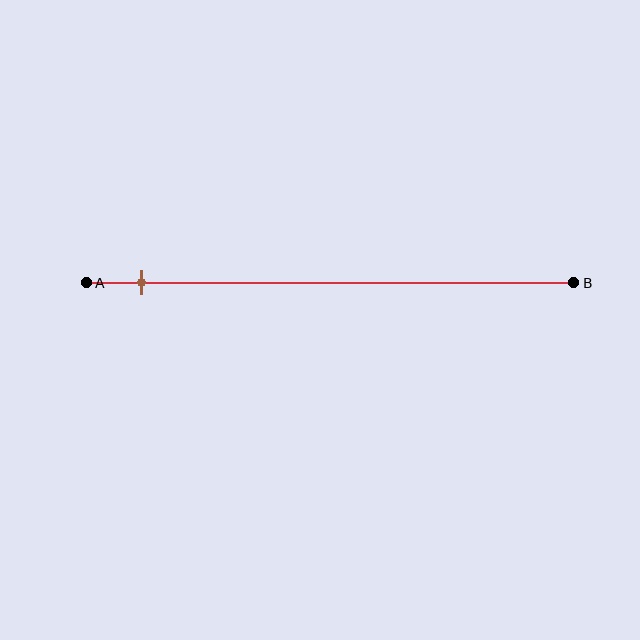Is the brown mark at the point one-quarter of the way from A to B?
No, the mark is at about 10% from A, not at the 25% one-quarter point.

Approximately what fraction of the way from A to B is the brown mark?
The brown mark is approximately 10% of the way from A to B.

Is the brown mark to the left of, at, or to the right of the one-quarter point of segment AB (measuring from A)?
The brown mark is to the left of the one-quarter point of segment AB.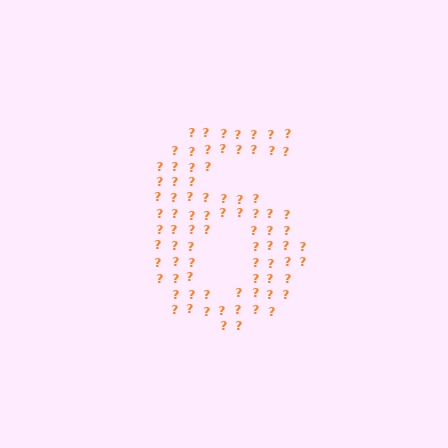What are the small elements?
The small elements are question marks.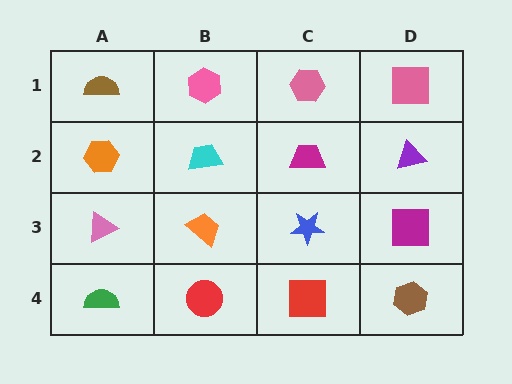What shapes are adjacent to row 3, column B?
A cyan trapezoid (row 2, column B), a red circle (row 4, column B), a pink triangle (row 3, column A), a blue star (row 3, column C).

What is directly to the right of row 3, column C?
A magenta square.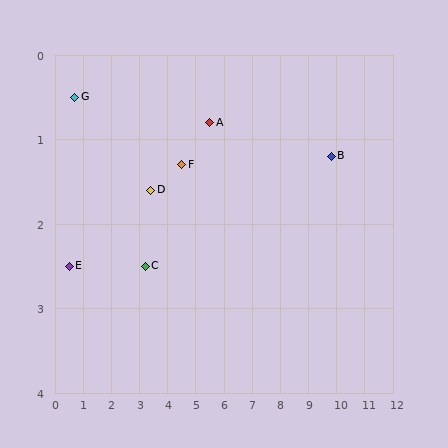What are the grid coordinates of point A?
Point A is at approximately (5.5, 0.8).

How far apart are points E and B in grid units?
Points E and B are about 9.4 grid units apart.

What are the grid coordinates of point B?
Point B is at approximately (9.8, 1.2).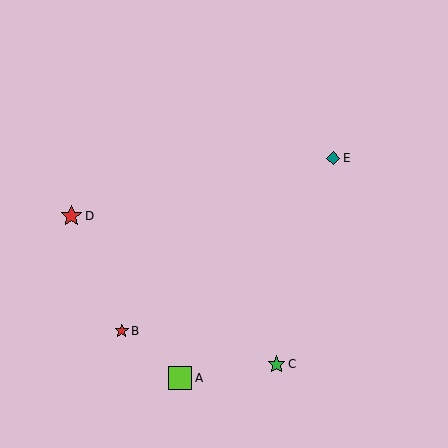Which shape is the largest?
The lime square (labeled A) is the largest.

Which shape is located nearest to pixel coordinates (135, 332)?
The red star (labeled B) at (122, 331) is nearest to that location.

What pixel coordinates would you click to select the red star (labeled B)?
Click at (122, 331) to select the red star B.